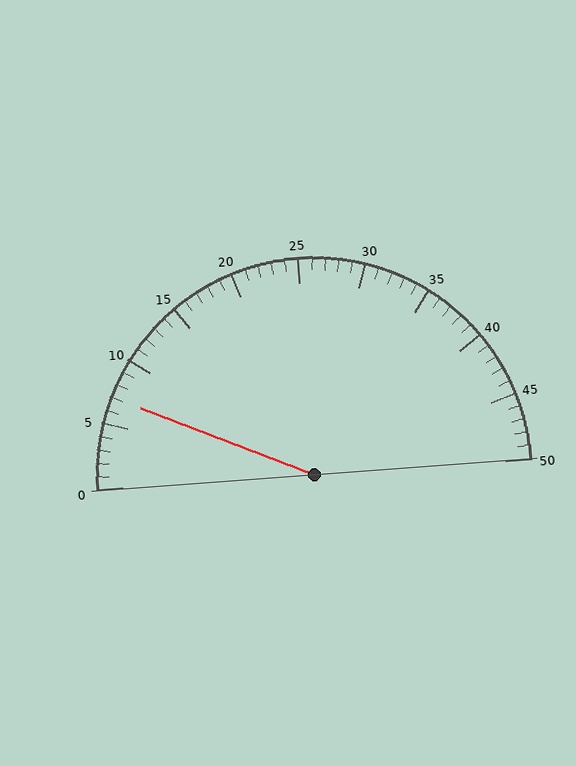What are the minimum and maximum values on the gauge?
The gauge ranges from 0 to 50.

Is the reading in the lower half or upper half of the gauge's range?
The reading is in the lower half of the range (0 to 50).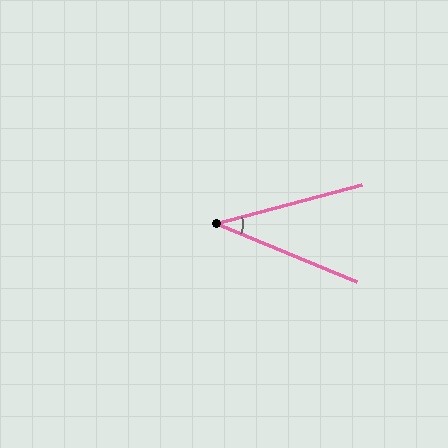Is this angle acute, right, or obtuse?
It is acute.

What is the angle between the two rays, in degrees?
Approximately 38 degrees.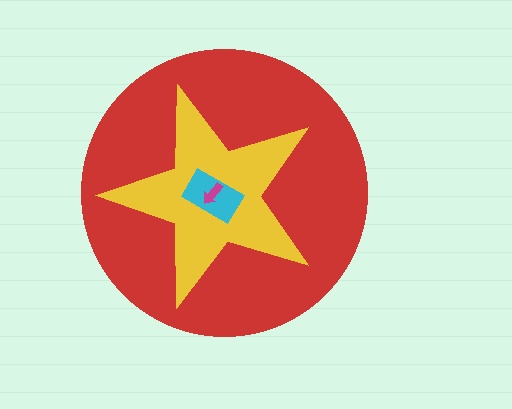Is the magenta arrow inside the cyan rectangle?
Yes.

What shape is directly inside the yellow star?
The cyan rectangle.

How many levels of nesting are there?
4.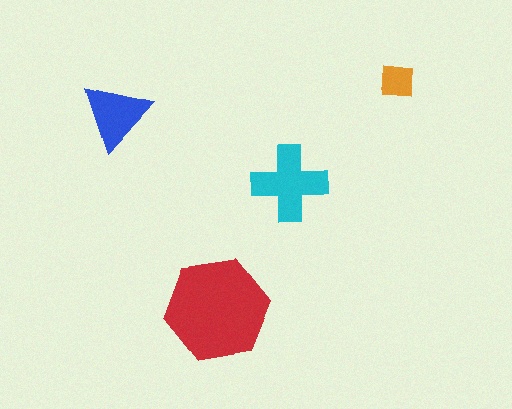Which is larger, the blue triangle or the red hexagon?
The red hexagon.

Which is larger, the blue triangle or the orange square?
The blue triangle.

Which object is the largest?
The red hexagon.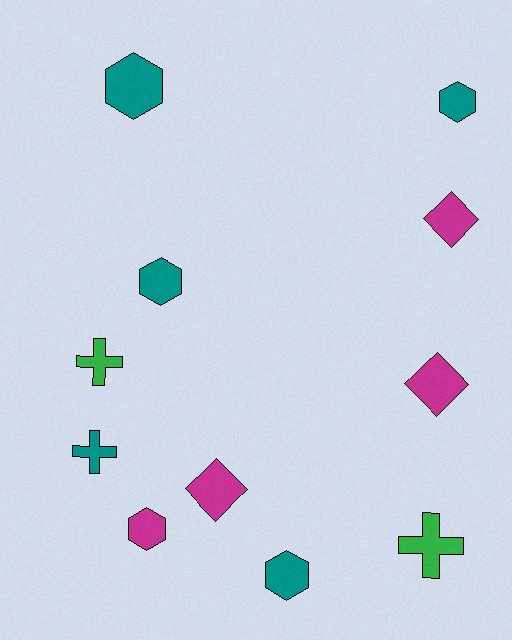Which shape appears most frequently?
Hexagon, with 5 objects.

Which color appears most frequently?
Teal, with 5 objects.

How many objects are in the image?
There are 11 objects.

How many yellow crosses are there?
There are no yellow crosses.